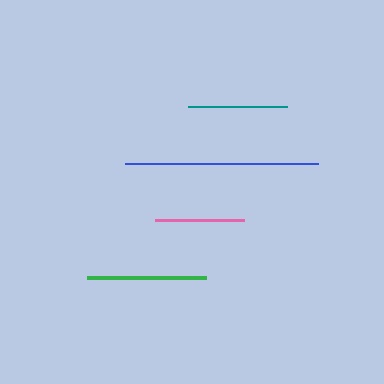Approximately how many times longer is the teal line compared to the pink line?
The teal line is approximately 1.1 times the length of the pink line.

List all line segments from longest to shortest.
From longest to shortest: blue, green, teal, pink.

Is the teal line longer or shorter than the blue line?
The blue line is longer than the teal line.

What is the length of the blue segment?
The blue segment is approximately 192 pixels long.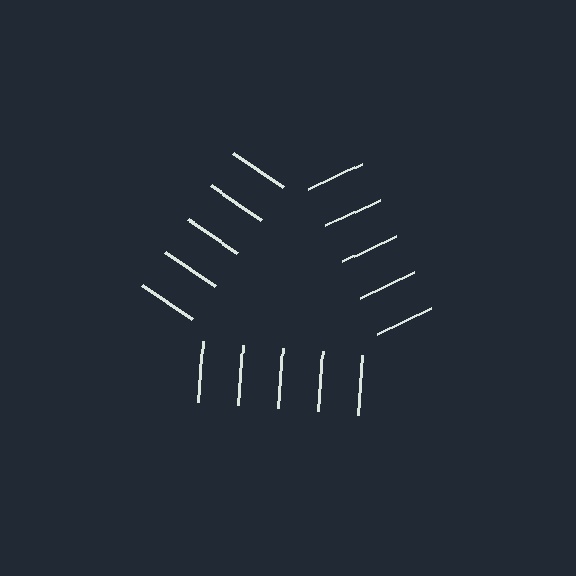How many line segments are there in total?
15 — 5 along each of the 3 edges.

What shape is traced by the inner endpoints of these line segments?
An illusory triangle — the line segments terminate on its edges but no continuous stroke is drawn.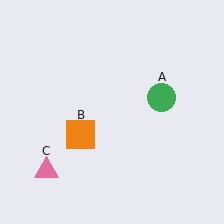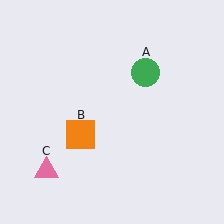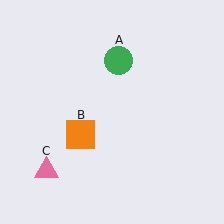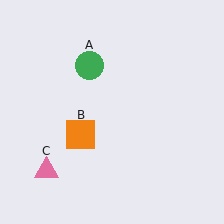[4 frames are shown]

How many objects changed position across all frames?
1 object changed position: green circle (object A).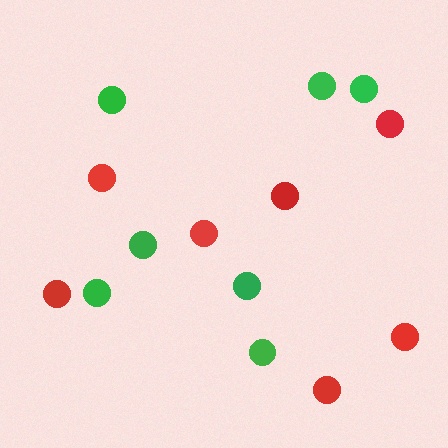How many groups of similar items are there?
There are 2 groups: one group of red circles (7) and one group of green circles (7).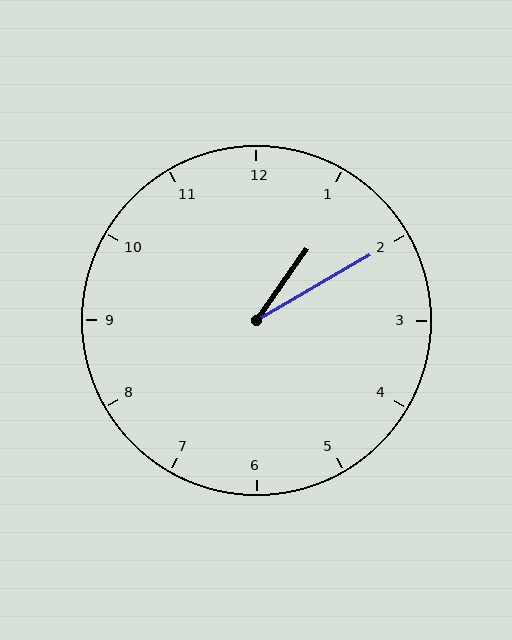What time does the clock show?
1:10.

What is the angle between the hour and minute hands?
Approximately 25 degrees.